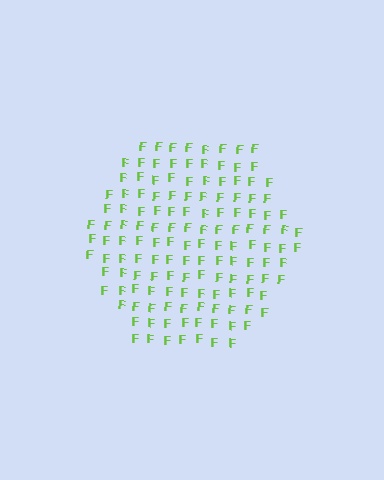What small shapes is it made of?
It is made of small letter F's.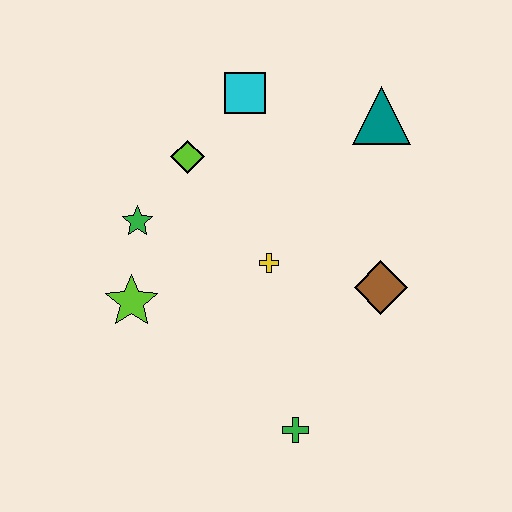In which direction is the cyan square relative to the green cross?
The cyan square is above the green cross.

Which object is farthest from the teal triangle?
The green cross is farthest from the teal triangle.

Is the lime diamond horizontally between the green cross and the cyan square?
No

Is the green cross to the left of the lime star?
No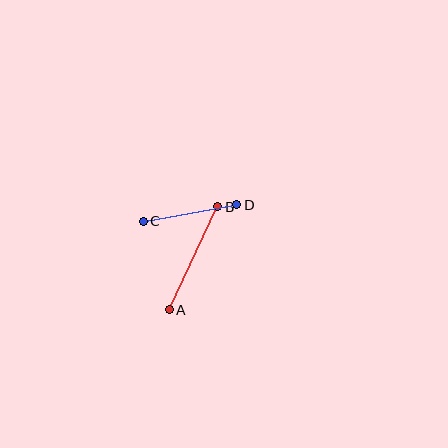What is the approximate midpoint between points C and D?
The midpoint is at approximately (190, 213) pixels.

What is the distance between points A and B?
The distance is approximately 114 pixels.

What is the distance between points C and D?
The distance is approximately 95 pixels.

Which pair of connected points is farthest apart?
Points A and B are farthest apart.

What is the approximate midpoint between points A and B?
The midpoint is at approximately (194, 258) pixels.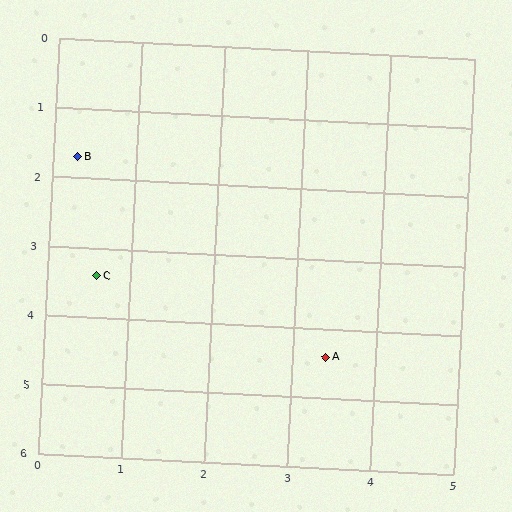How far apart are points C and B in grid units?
Points C and B are about 1.7 grid units apart.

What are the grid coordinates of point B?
Point B is at approximately (0.3, 1.7).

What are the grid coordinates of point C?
Point C is at approximately (0.6, 3.4).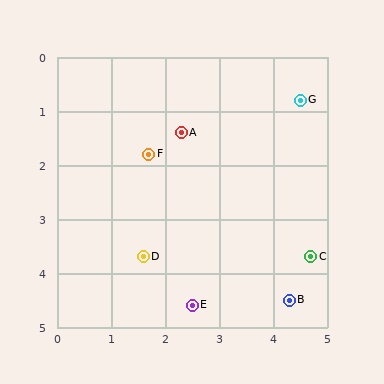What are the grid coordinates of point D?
Point D is at approximately (1.6, 3.7).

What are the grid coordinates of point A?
Point A is at approximately (2.3, 1.4).